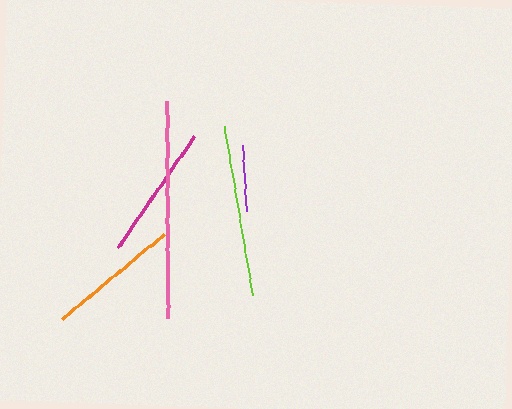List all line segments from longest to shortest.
From longest to shortest: pink, lime, magenta, orange, purple.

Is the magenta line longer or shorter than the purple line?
The magenta line is longer than the purple line.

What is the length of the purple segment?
The purple segment is approximately 66 pixels long.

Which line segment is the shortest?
The purple line is the shortest at approximately 66 pixels.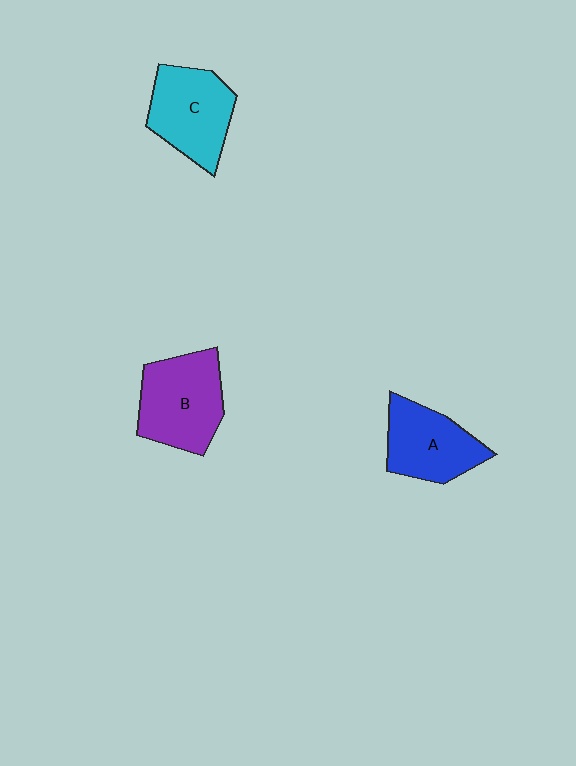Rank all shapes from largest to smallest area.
From largest to smallest: B (purple), C (cyan), A (blue).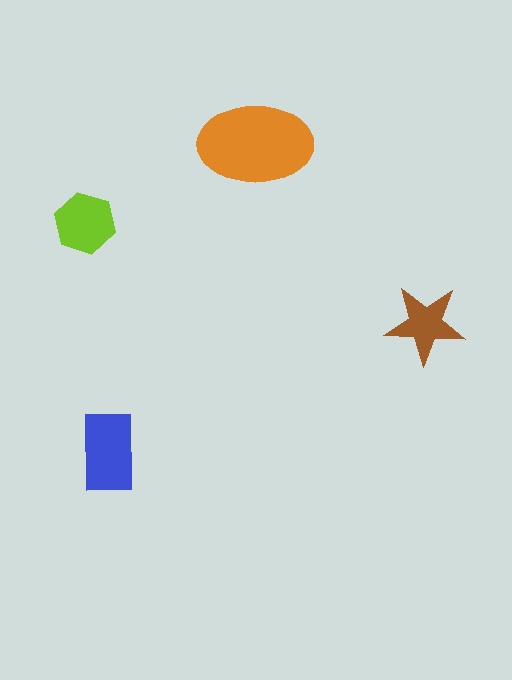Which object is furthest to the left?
The lime hexagon is leftmost.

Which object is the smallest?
The brown star.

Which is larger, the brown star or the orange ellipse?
The orange ellipse.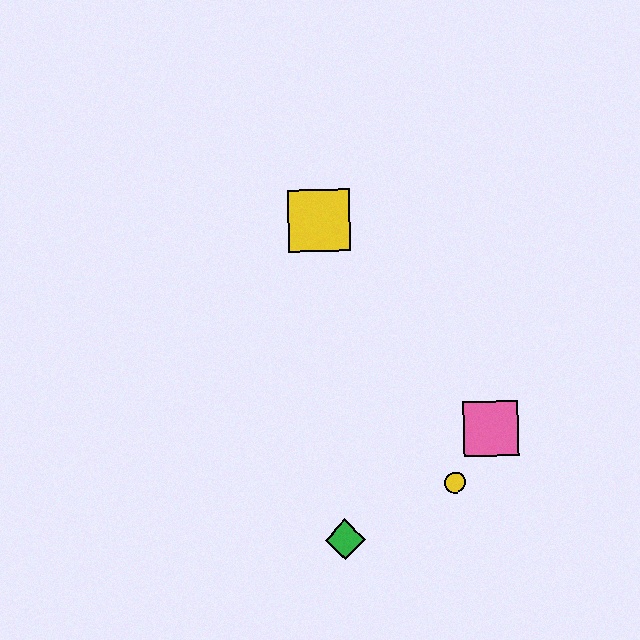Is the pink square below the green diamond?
No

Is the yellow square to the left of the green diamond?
Yes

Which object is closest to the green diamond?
The yellow circle is closest to the green diamond.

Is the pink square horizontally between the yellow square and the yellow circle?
No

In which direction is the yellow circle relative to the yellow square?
The yellow circle is below the yellow square.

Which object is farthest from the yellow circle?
The yellow square is farthest from the yellow circle.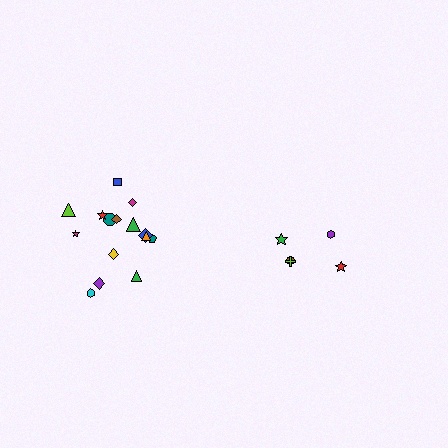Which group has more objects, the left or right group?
The left group.